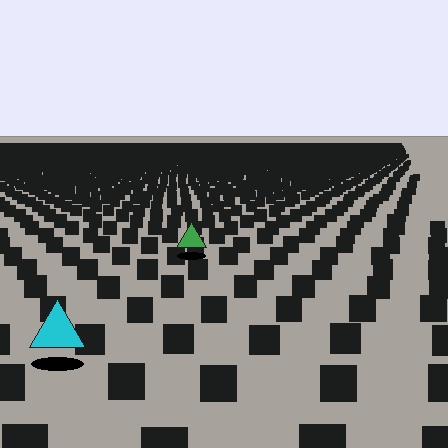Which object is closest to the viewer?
The cyan triangle is closest. The texture marks near it are larger and more spread out.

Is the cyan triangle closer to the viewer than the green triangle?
Yes. The cyan triangle is closer — you can tell from the texture gradient: the ground texture is coarser near it.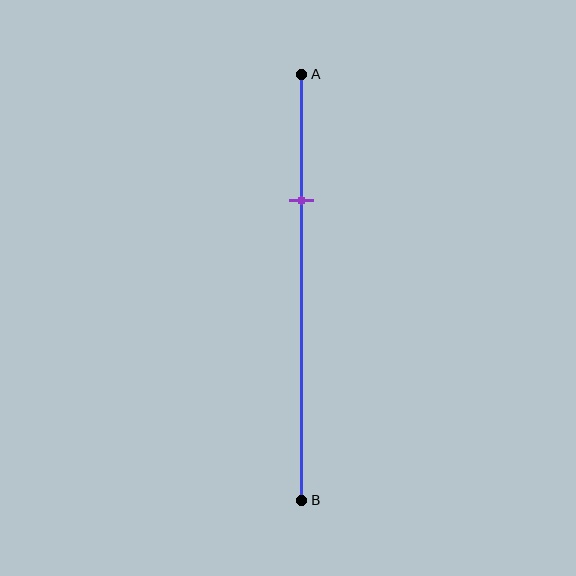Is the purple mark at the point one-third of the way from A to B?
No, the mark is at about 30% from A, not at the 33% one-third point.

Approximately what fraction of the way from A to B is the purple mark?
The purple mark is approximately 30% of the way from A to B.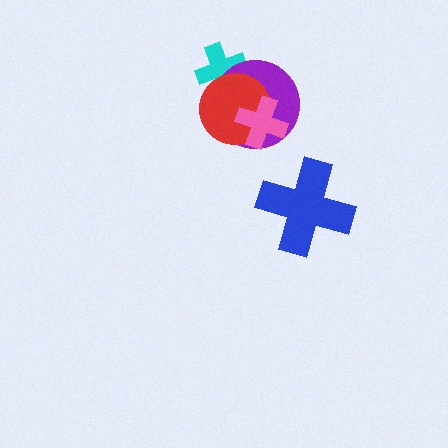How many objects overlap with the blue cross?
0 objects overlap with the blue cross.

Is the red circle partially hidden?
Yes, it is partially covered by another shape.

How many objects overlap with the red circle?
3 objects overlap with the red circle.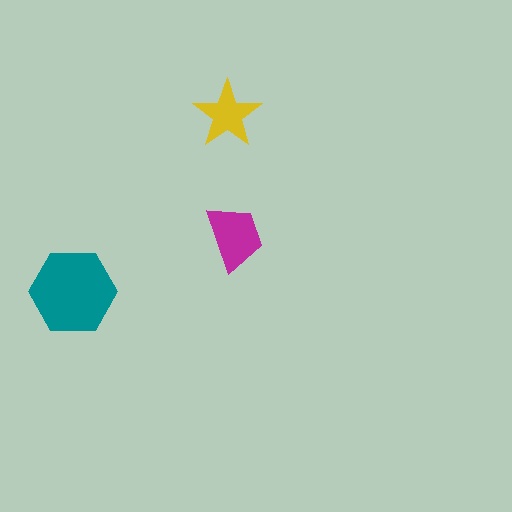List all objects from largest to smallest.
The teal hexagon, the magenta trapezoid, the yellow star.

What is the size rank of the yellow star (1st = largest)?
3rd.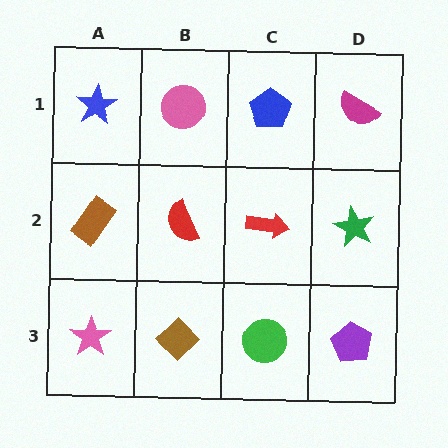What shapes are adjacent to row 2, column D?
A magenta semicircle (row 1, column D), a purple pentagon (row 3, column D), a red arrow (row 2, column C).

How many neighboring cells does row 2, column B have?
4.